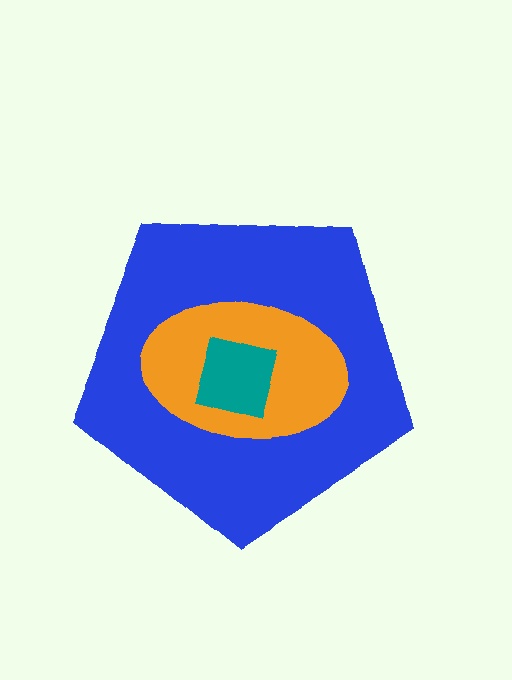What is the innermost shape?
The teal square.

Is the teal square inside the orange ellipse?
Yes.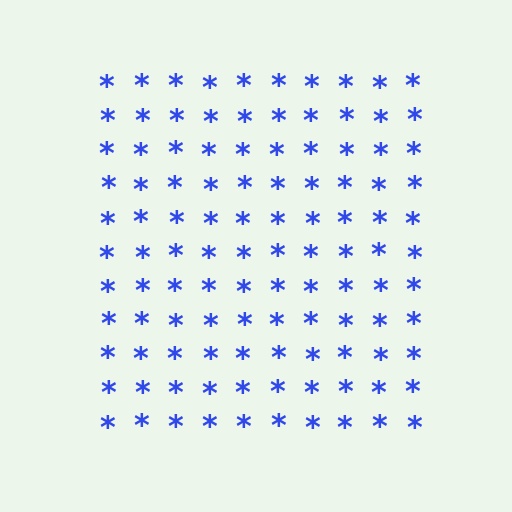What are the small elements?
The small elements are asterisks.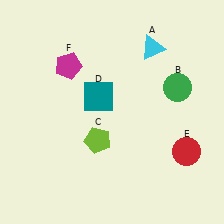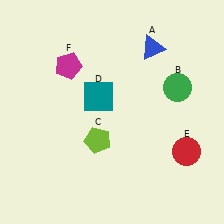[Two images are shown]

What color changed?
The triangle (A) changed from cyan in Image 1 to blue in Image 2.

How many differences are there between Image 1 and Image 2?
There is 1 difference between the two images.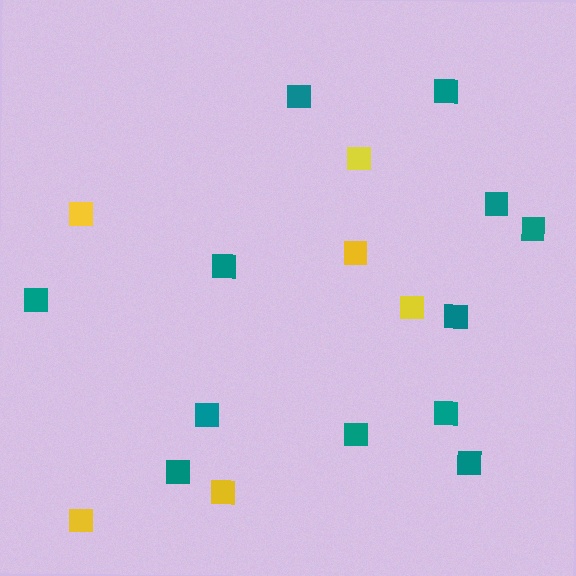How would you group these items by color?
There are 2 groups: one group of yellow squares (6) and one group of teal squares (12).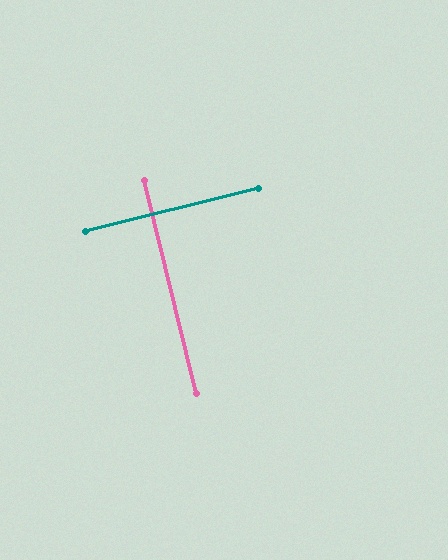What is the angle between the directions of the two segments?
Approximately 90 degrees.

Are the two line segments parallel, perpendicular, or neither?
Perpendicular — they meet at approximately 90°.